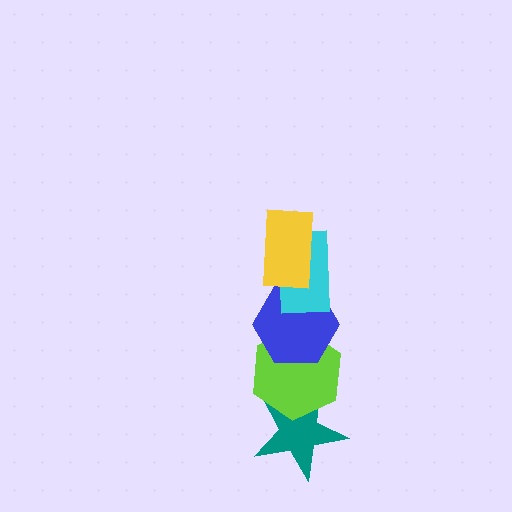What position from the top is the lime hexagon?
The lime hexagon is 4th from the top.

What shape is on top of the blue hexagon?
The cyan rectangle is on top of the blue hexagon.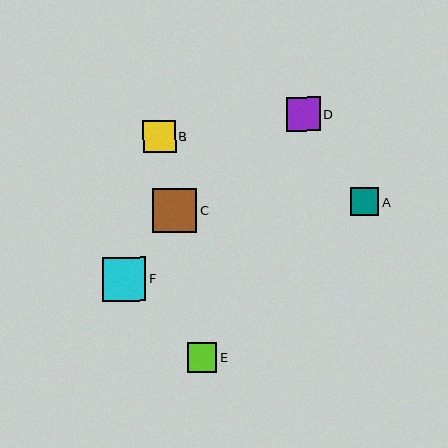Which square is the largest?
Square F is the largest with a size of approximately 44 pixels.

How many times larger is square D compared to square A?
Square D is approximately 1.2 times the size of square A.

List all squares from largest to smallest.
From largest to smallest: F, C, D, B, E, A.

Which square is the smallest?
Square A is the smallest with a size of approximately 28 pixels.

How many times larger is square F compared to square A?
Square F is approximately 1.6 times the size of square A.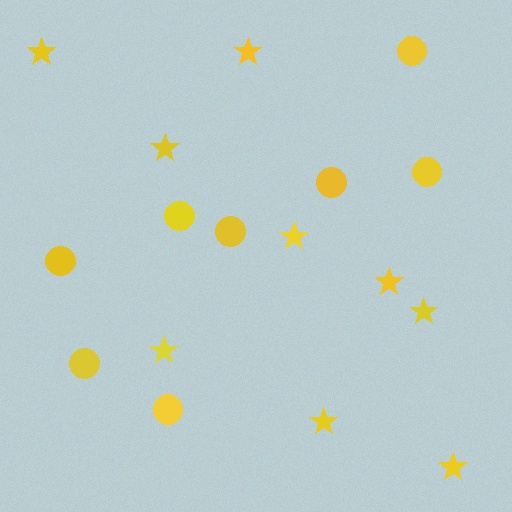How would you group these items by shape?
There are 2 groups: one group of circles (8) and one group of stars (9).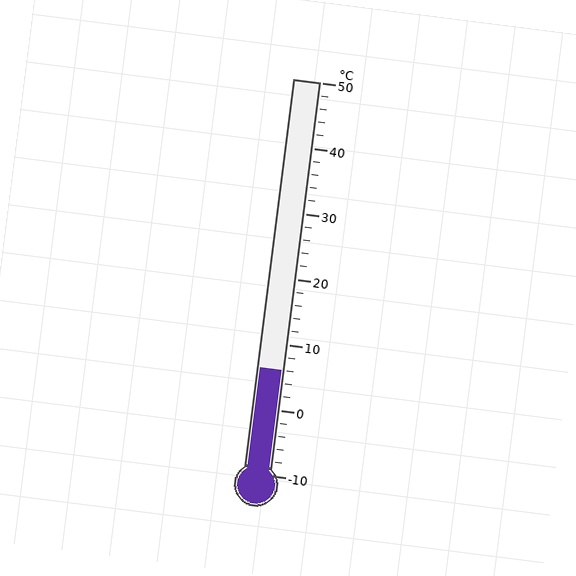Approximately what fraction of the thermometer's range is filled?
The thermometer is filled to approximately 25% of its range.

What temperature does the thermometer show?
The thermometer shows approximately 6°C.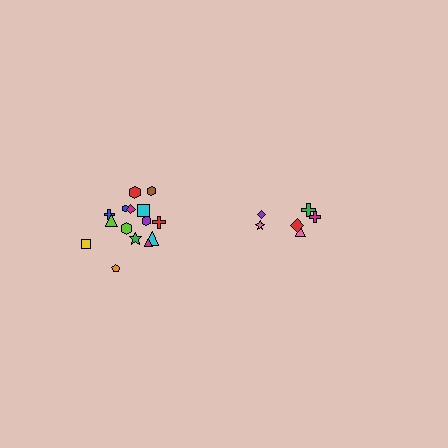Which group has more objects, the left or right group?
The left group.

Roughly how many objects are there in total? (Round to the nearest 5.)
Roughly 20 objects in total.